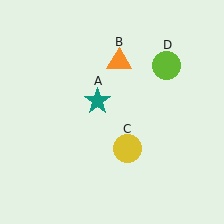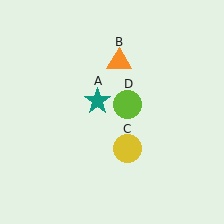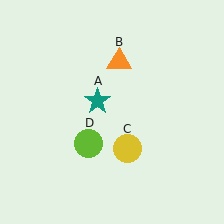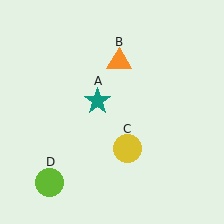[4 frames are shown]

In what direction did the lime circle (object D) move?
The lime circle (object D) moved down and to the left.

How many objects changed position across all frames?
1 object changed position: lime circle (object D).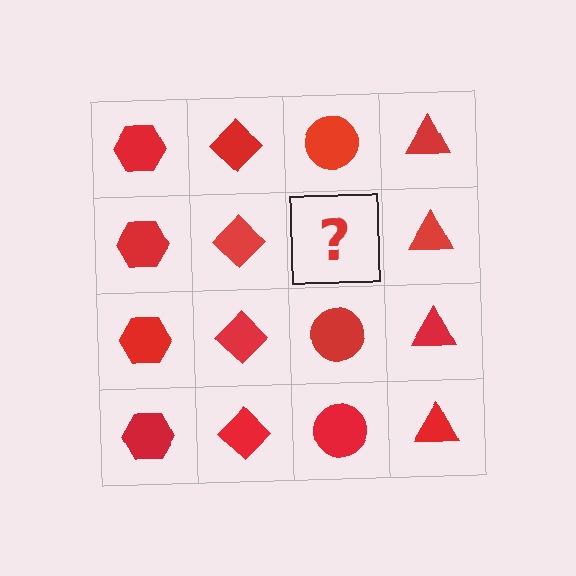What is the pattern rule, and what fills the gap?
The rule is that each column has a consistent shape. The gap should be filled with a red circle.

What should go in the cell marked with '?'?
The missing cell should contain a red circle.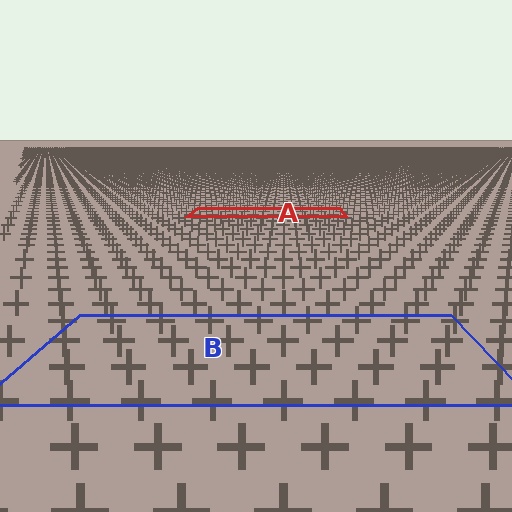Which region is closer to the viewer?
Region B is closer. The texture elements there are larger and more spread out.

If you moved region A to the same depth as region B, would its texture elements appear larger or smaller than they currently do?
They would appear larger. At a closer depth, the same texture elements are projected at a bigger on-screen size.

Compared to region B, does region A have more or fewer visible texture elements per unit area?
Region A has more texture elements per unit area — they are packed more densely because it is farther away.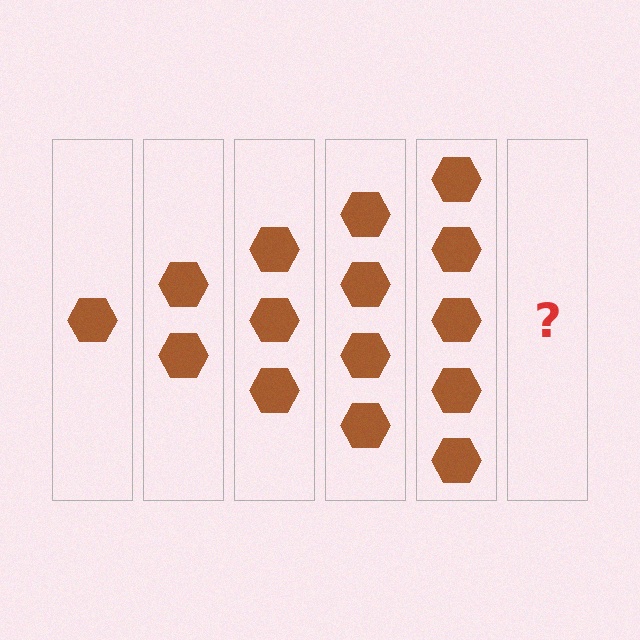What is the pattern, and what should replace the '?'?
The pattern is that each step adds one more hexagon. The '?' should be 6 hexagons.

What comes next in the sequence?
The next element should be 6 hexagons.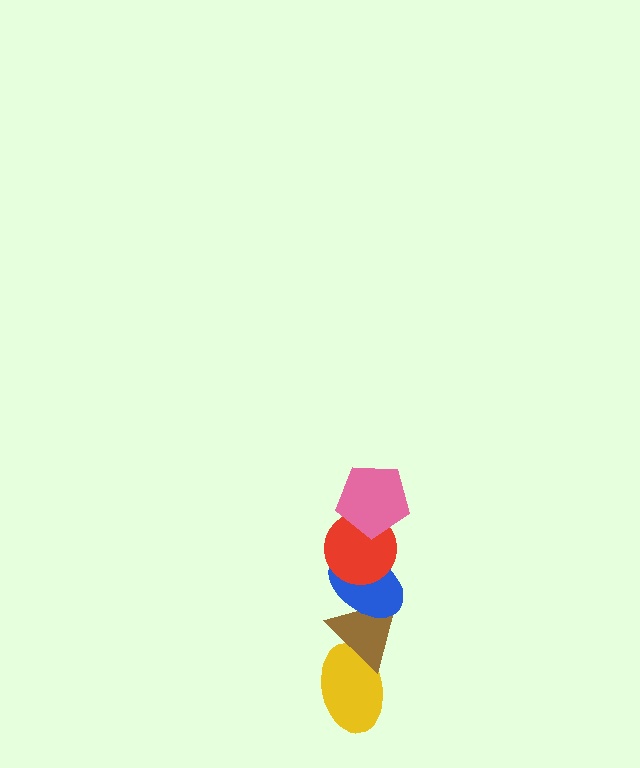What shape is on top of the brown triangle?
The blue ellipse is on top of the brown triangle.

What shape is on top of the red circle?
The pink pentagon is on top of the red circle.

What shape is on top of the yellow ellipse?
The brown triangle is on top of the yellow ellipse.